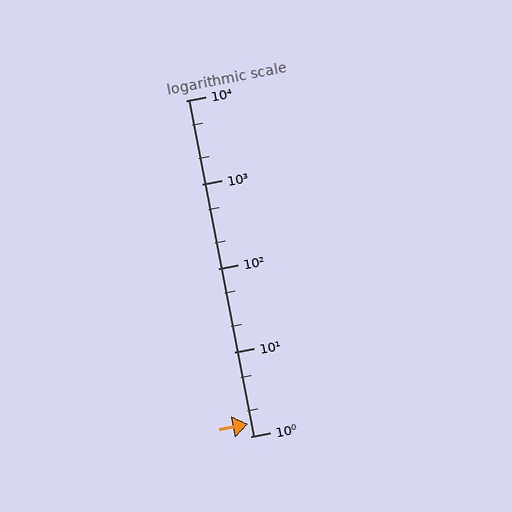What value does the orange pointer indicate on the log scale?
The pointer indicates approximately 1.4.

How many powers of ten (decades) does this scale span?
The scale spans 4 decades, from 1 to 10000.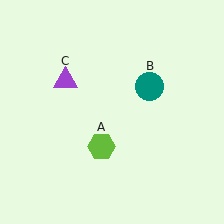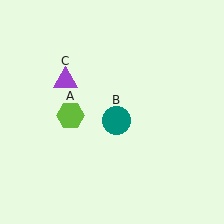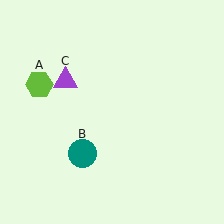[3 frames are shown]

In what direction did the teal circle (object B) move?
The teal circle (object B) moved down and to the left.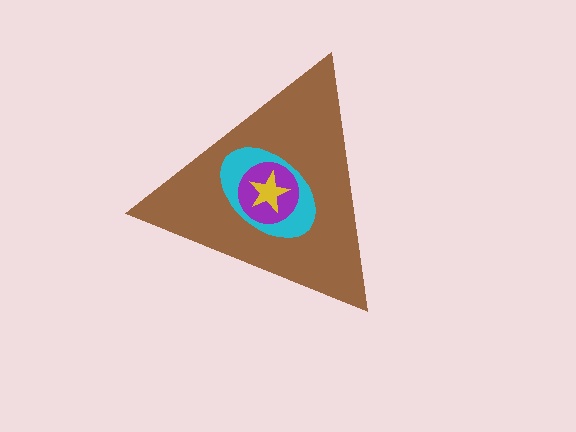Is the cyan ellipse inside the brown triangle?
Yes.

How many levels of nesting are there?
4.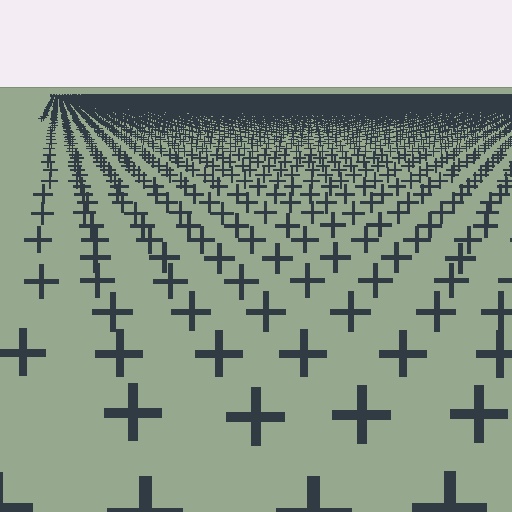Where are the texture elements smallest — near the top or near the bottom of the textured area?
Near the top.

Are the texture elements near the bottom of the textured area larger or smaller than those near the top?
Larger. Near the bottom, elements are closer to the viewer and appear at a bigger on-screen size.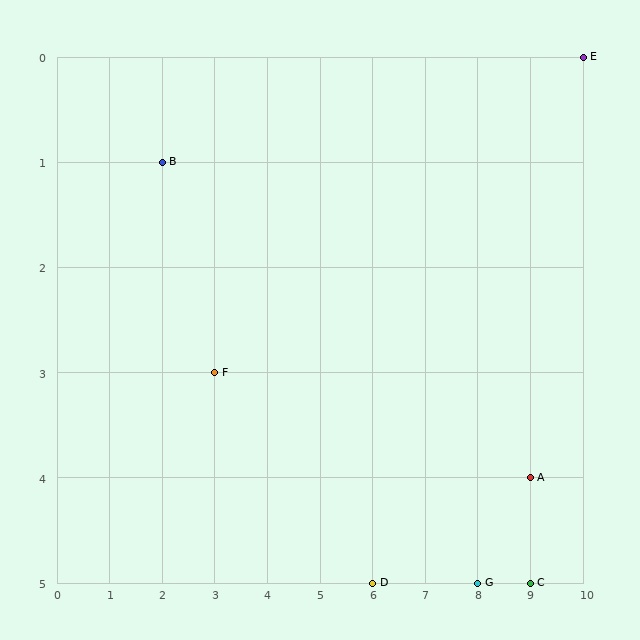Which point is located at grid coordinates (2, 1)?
Point B is at (2, 1).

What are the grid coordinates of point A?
Point A is at grid coordinates (9, 4).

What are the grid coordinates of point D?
Point D is at grid coordinates (6, 5).